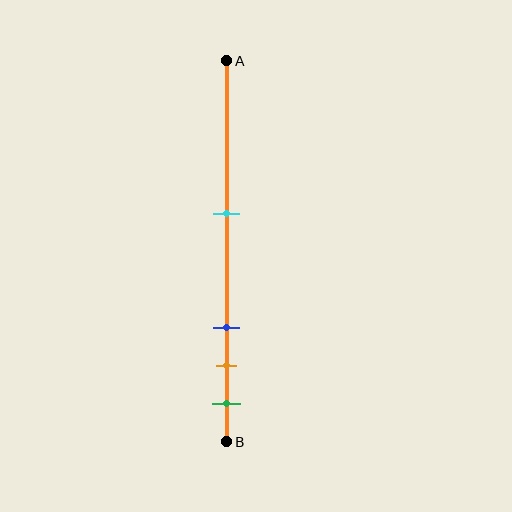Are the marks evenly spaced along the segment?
No, the marks are not evenly spaced.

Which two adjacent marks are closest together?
The orange and green marks are the closest adjacent pair.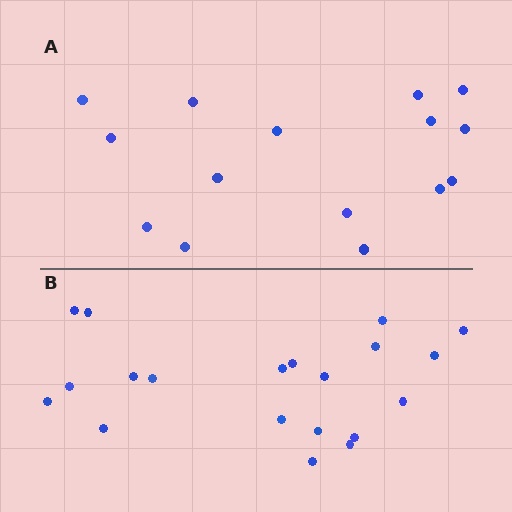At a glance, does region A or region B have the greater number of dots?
Region B (the bottom region) has more dots.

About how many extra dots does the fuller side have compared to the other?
Region B has about 5 more dots than region A.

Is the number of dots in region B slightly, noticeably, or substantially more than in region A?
Region B has noticeably more, but not dramatically so. The ratio is roughly 1.3 to 1.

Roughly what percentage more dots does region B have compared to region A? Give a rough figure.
About 35% more.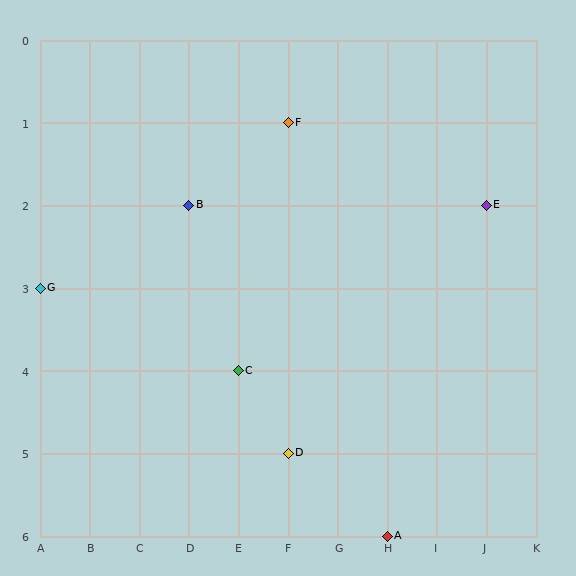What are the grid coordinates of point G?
Point G is at grid coordinates (A, 3).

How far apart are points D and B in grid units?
Points D and B are 2 columns and 3 rows apart (about 3.6 grid units diagonally).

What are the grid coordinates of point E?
Point E is at grid coordinates (J, 2).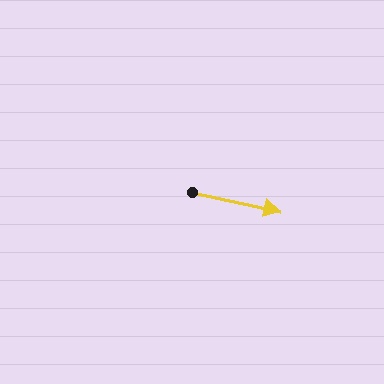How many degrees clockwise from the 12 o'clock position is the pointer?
Approximately 102 degrees.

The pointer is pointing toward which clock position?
Roughly 3 o'clock.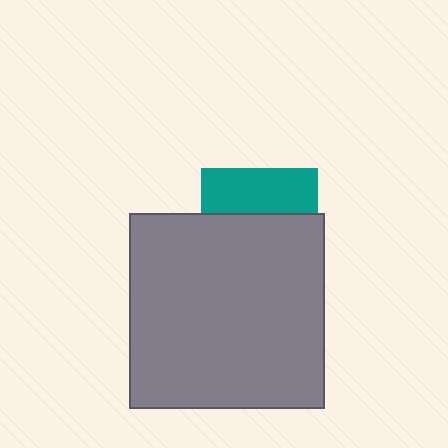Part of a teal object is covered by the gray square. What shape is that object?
It is a square.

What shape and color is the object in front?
The object in front is a gray square.